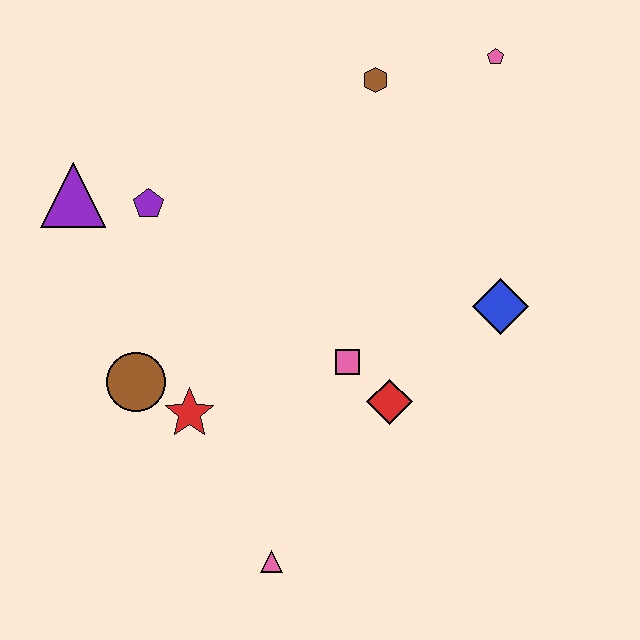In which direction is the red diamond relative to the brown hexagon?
The red diamond is below the brown hexagon.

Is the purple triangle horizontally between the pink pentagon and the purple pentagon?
No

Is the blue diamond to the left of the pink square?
No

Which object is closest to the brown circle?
The red star is closest to the brown circle.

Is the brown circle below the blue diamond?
Yes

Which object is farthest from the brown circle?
The pink pentagon is farthest from the brown circle.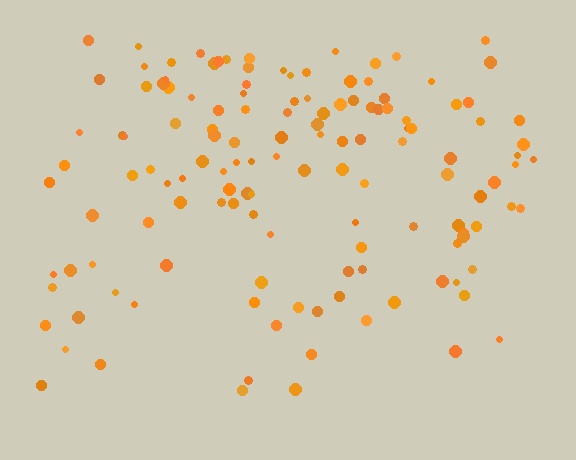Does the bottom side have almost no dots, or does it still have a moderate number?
Still a moderate number, just noticeably fewer than the top.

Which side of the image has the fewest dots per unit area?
The bottom.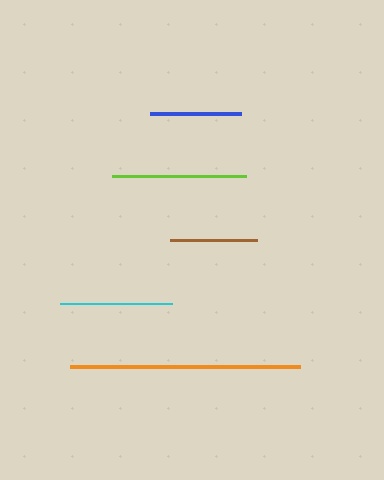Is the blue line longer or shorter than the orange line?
The orange line is longer than the blue line.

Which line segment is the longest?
The orange line is the longest at approximately 230 pixels.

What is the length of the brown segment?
The brown segment is approximately 86 pixels long.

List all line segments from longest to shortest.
From longest to shortest: orange, lime, cyan, blue, brown.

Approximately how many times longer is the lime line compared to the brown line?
The lime line is approximately 1.6 times the length of the brown line.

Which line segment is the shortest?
The brown line is the shortest at approximately 86 pixels.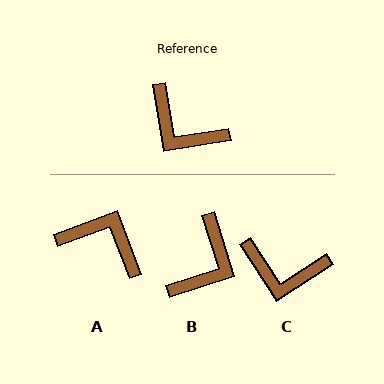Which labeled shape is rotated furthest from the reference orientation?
A, about 168 degrees away.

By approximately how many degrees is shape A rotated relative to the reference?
Approximately 168 degrees clockwise.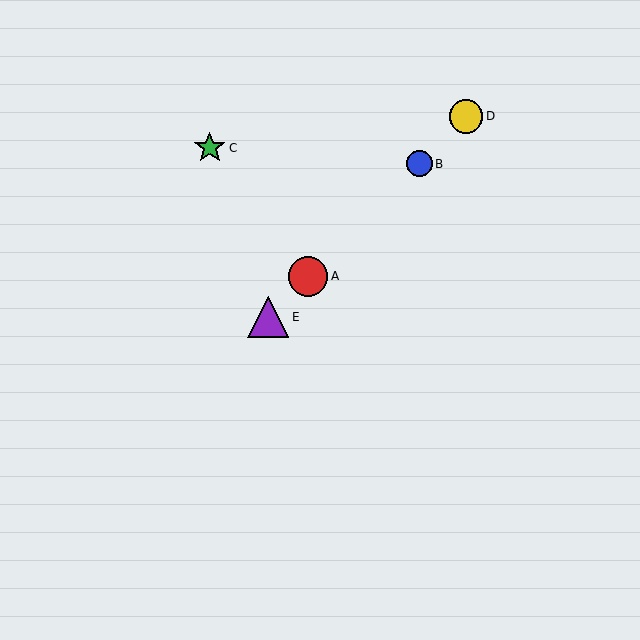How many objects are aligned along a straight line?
4 objects (A, B, D, E) are aligned along a straight line.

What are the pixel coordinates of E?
Object E is at (268, 317).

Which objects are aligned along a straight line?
Objects A, B, D, E are aligned along a straight line.